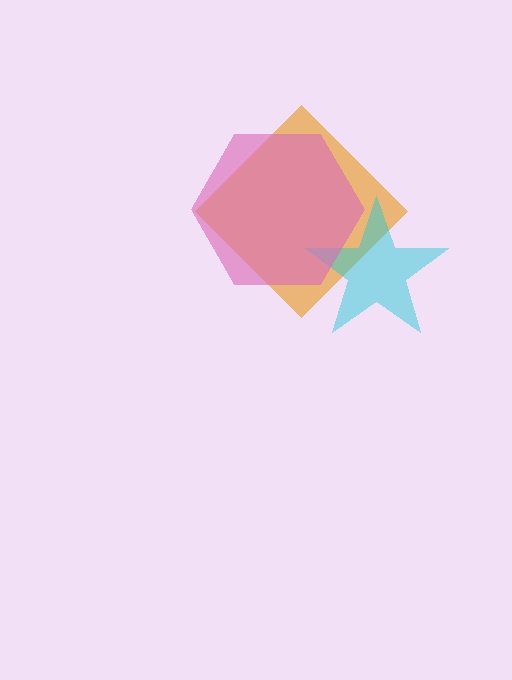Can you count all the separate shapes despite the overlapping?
Yes, there are 3 separate shapes.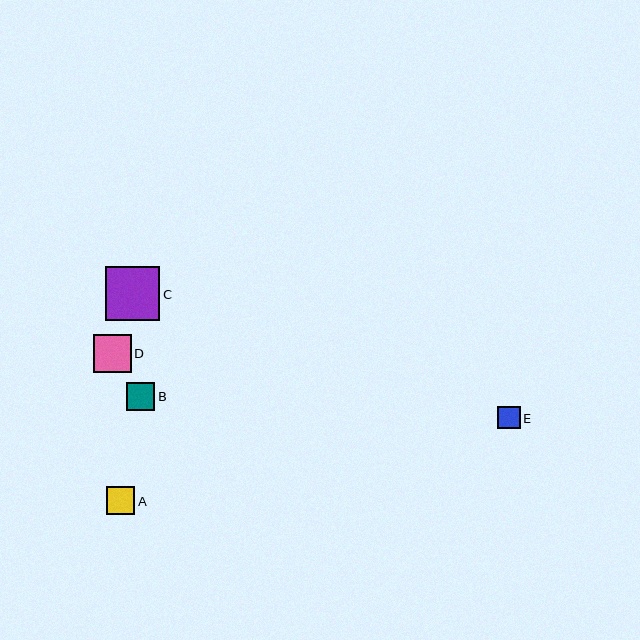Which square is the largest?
Square C is the largest with a size of approximately 54 pixels.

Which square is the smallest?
Square E is the smallest with a size of approximately 22 pixels.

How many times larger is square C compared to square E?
Square C is approximately 2.4 times the size of square E.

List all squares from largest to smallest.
From largest to smallest: C, D, B, A, E.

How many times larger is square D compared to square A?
Square D is approximately 1.3 times the size of square A.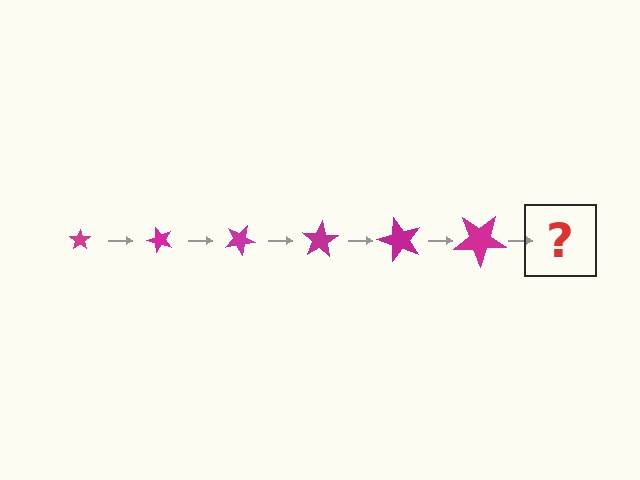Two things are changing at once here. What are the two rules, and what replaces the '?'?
The two rules are that the star grows larger each step and it rotates 50 degrees each step. The '?' should be a star, larger than the previous one and rotated 300 degrees from the start.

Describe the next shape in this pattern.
It should be a star, larger than the previous one and rotated 300 degrees from the start.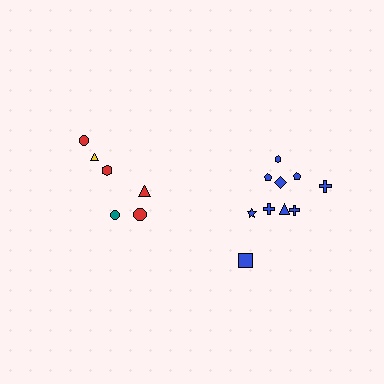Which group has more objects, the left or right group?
The right group.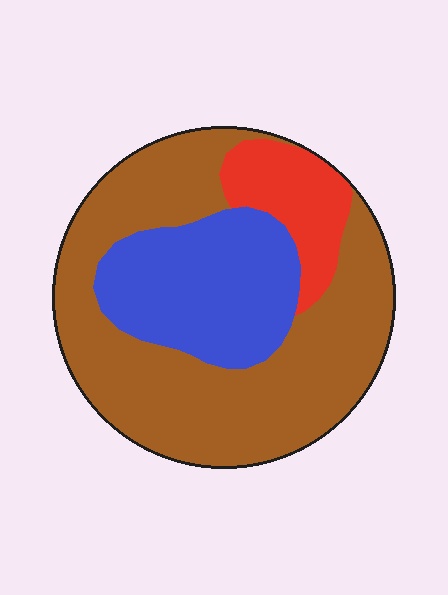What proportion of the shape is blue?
Blue covers about 25% of the shape.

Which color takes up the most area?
Brown, at roughly 60%.